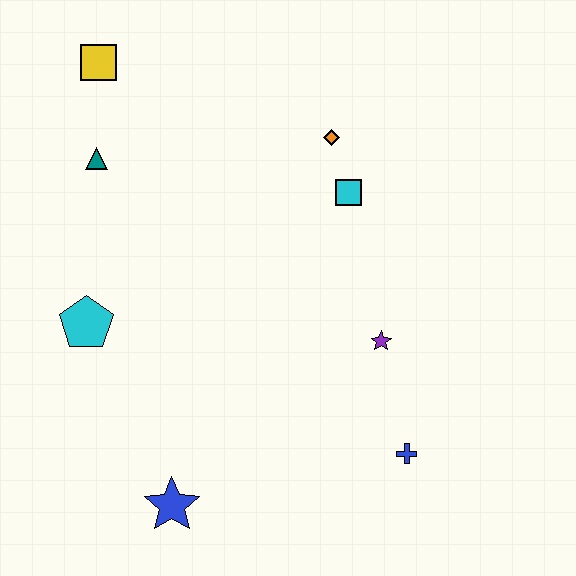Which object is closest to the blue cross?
The purple star is closest to the blue cross.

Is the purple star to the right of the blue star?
Yes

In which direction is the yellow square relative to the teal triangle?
The yellow square is above the teal triangle.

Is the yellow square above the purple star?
Yes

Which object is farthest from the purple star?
The yellow square is farthest from the purple star.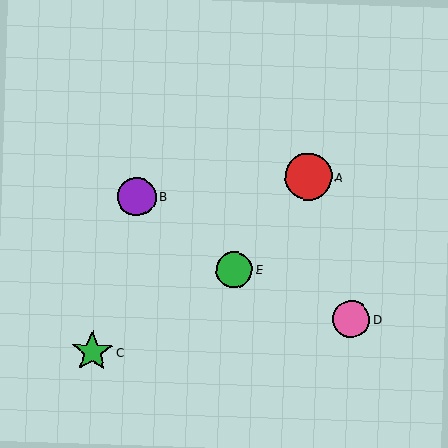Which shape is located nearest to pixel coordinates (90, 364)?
The green star (labeled C) at (92, 352) is nearest to that location.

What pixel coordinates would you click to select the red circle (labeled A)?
Click at (309, 177) to select the red circle A.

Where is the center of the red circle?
The center of the red circle is at (309, 177).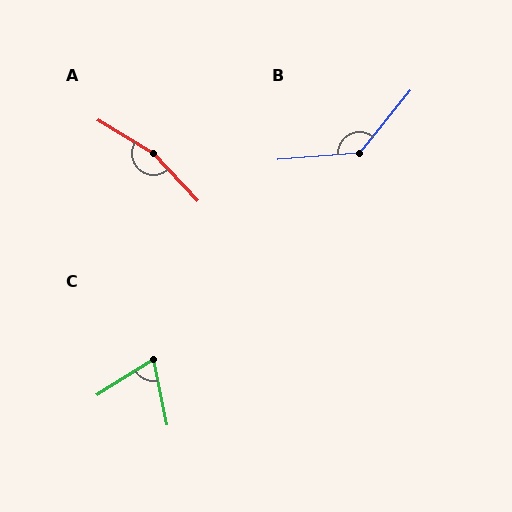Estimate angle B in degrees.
Approximately 134 degrees.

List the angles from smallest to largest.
C (69°), B (134°), A (164°).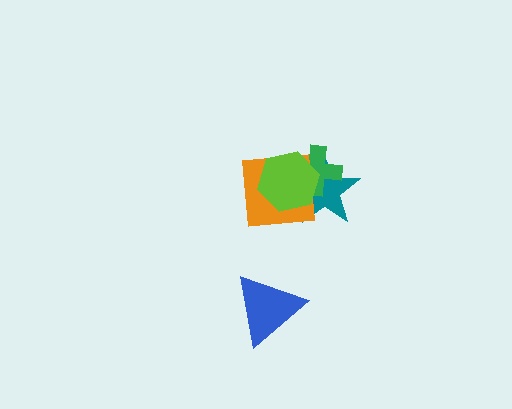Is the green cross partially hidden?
Yes, it is partially covered by another shape.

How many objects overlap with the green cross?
3 objects overlap with the green cross.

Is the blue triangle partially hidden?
No, no other shape covers it.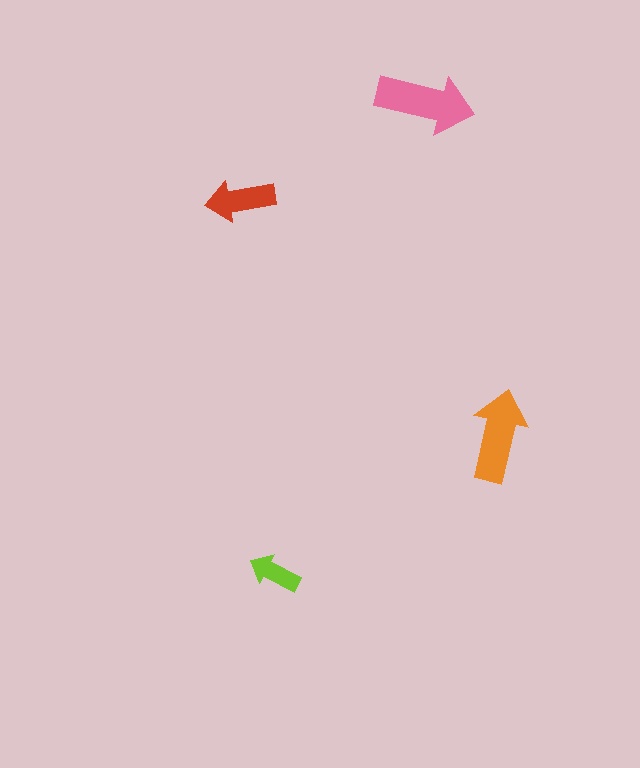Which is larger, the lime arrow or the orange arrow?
The orange one.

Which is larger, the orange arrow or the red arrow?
The orange one.